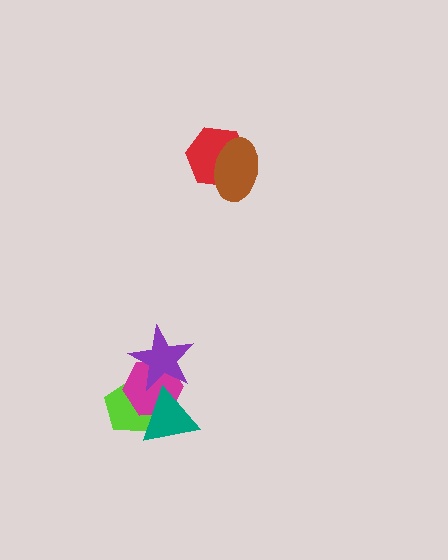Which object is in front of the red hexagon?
The brown ellipse is in front of the red hexagon.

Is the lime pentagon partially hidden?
Yes, it is partially covered by another shape.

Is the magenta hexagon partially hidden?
Yes, it is partially covered by another shape.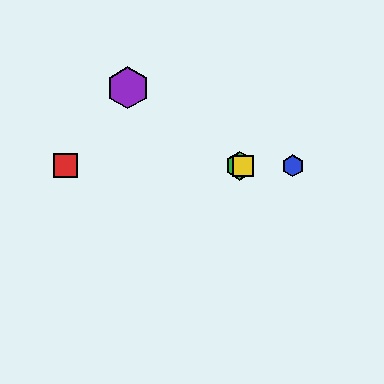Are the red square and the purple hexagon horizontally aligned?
No, the red square is at y≈166 and the purple hexagon is at y≈88.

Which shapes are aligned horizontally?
The red square, the blue hexagon, the green hexagon, the yellow square are aligned horizontally.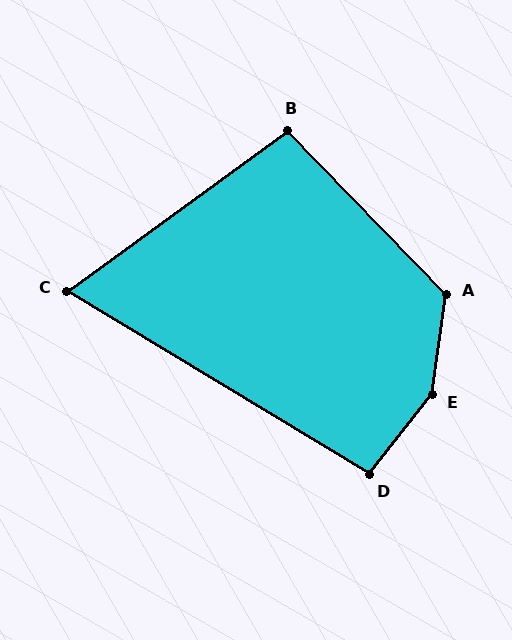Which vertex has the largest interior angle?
E, at approximately 149 degrees.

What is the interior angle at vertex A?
Approximately 128 degrees (obtuse).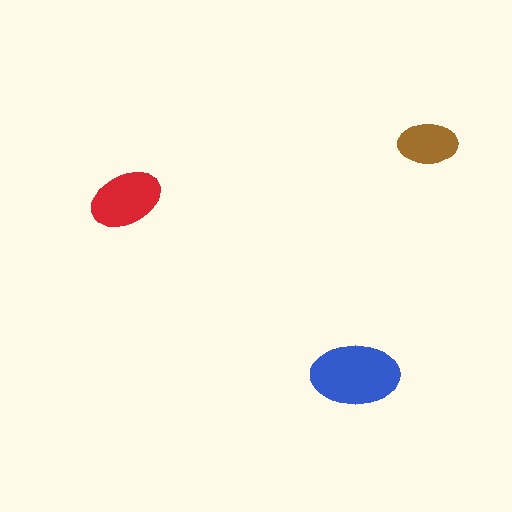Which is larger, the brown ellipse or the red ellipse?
The red one.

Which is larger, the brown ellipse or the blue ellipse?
The blue one.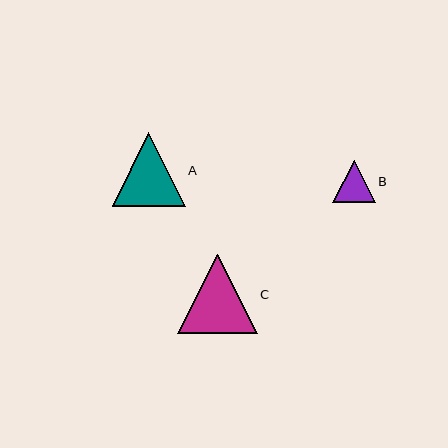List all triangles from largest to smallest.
From largest to smallest: C, A, B.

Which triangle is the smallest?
Triangle B is the smallest with a size of approximately 43 pixels.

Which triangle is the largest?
Triangle C is the largest with a size of approximately 80 pixels.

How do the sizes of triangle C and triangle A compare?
Triangle C and triangle A are approximately the same size.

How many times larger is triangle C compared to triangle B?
Triangle C is approximately 1.9 times the size of triangle B.